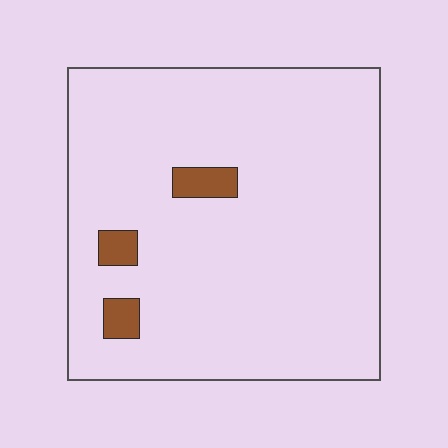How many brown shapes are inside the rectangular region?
3.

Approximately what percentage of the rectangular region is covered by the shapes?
Approximately 5%.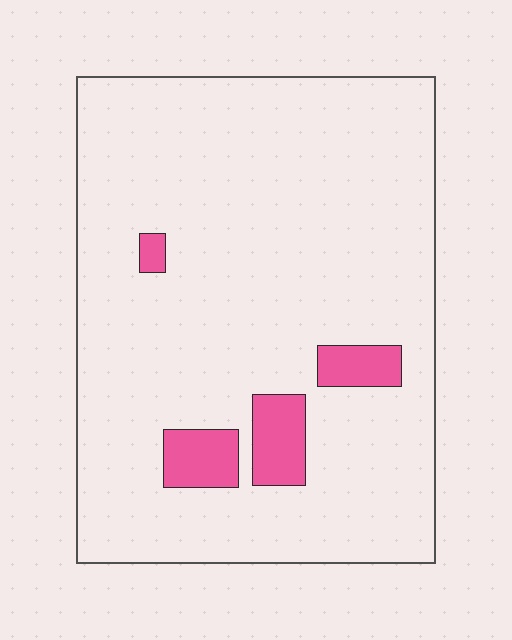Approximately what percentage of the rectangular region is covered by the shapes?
Approximately 10%.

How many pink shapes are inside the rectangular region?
4.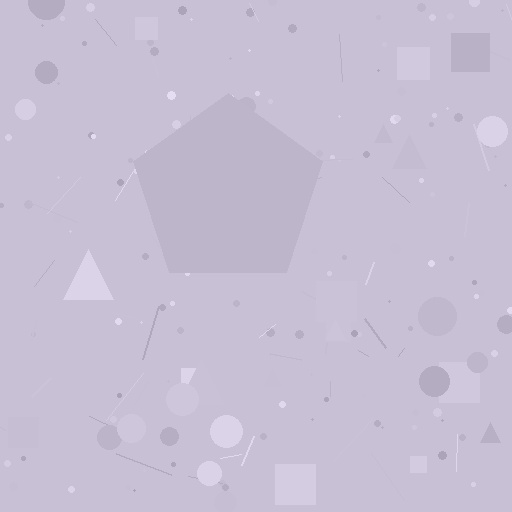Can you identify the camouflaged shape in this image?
The camouflaged shape is a pentagon.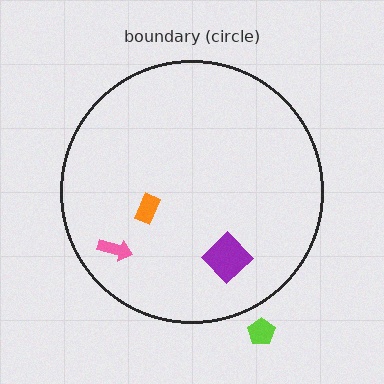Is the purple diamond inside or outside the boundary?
Inside.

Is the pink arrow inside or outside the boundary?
Inside.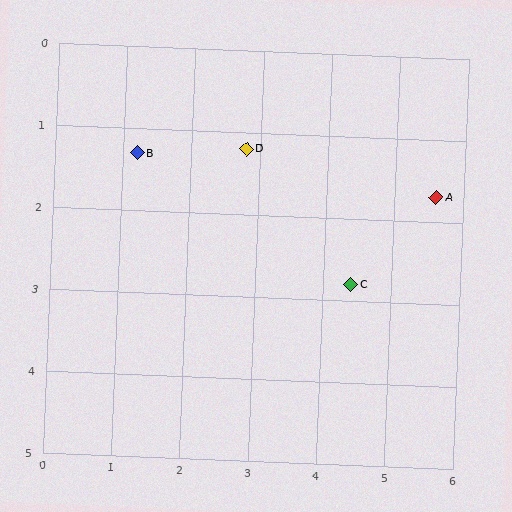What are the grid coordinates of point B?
Point B is at approximately (1.2, 1.3).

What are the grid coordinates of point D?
Point D is at approximately (2.8, 1.2).